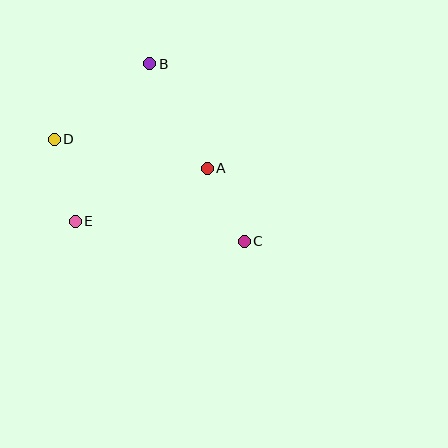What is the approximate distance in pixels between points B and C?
The distance between B and C is approximately 201 pixels.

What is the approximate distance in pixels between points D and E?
The distance between D and E is approximately 84 pixels.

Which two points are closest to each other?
Points A and C are closest to each other.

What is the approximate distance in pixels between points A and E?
The distance between A and E is approximately 142 pixels.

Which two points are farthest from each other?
Points C and D are farthest from each other.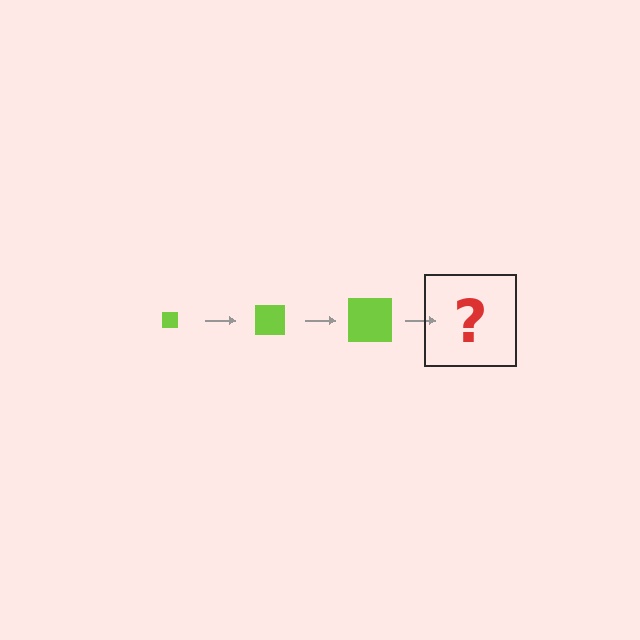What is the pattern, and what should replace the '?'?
The pattern is that the square gets progressively larger each step. The '?' should be a lime square, larger than the previous one.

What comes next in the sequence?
The next element should be a lime square, larger than the previous one.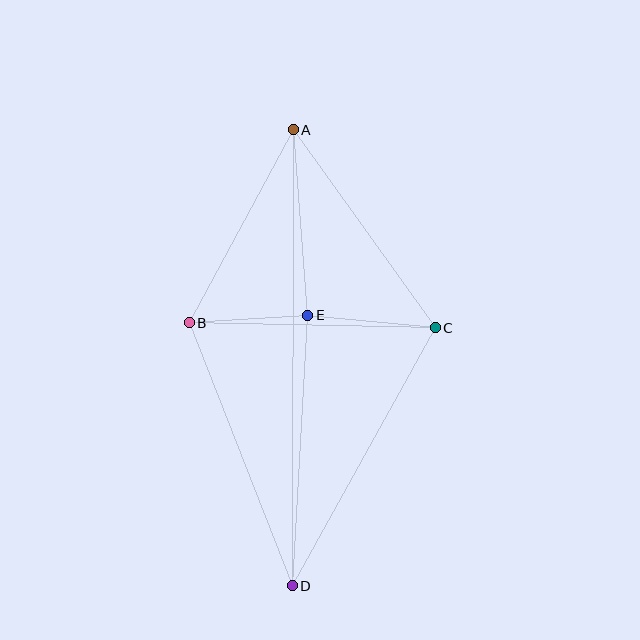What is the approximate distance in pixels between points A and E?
The distance between A and E is approximately 186 pixels.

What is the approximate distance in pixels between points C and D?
The distance between C and D is approximately 295 pixels.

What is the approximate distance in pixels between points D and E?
The distance between D and E is approximately 271 pixels.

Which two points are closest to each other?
Points B and E are closest to each other.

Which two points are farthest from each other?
Points A and D are farthest from each other.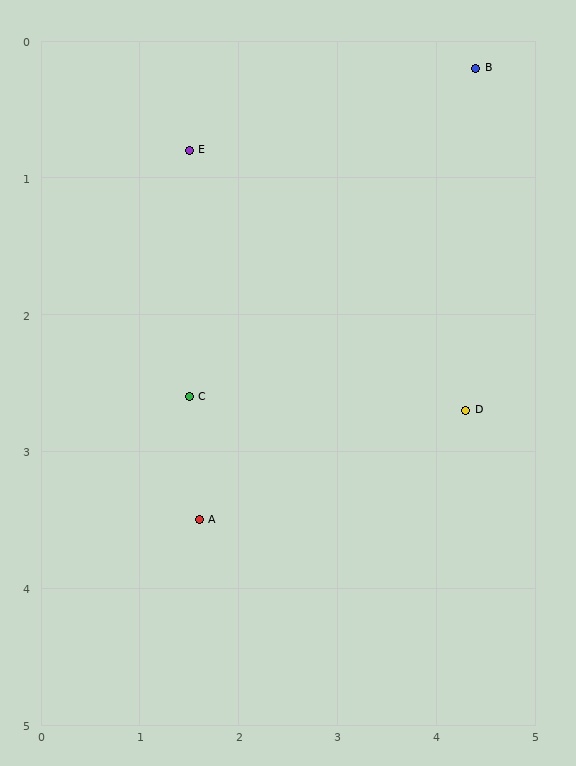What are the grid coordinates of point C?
Point C is at approximately (1.5, 2.6).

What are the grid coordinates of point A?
Point A is at approximately (1.6, 3.5).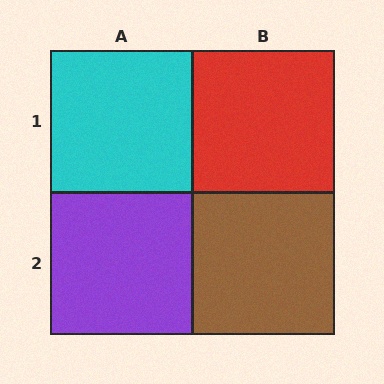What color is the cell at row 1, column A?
Cyan.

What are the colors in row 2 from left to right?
Purple, brown.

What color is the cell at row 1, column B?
Red.